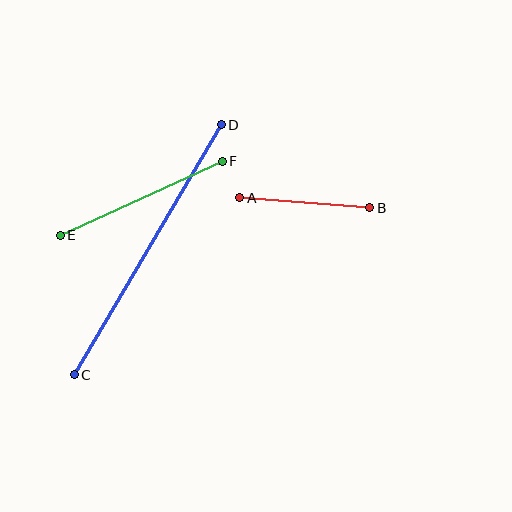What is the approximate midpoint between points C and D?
The midpoint is at approximately (148, 250) pixels.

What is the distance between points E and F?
The distance is approximately 178 pixels.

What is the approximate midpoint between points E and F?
The midpoint is at approximately (141, 198) pixels.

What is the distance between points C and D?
The distance is approximately 290 pixels.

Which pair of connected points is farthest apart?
Points C and D are farthest apart.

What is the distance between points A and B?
The distance is approximately 130 pixels.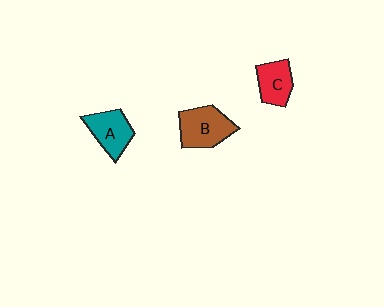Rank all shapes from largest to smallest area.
From largest to smallest: B (brown), A (teal), C (red).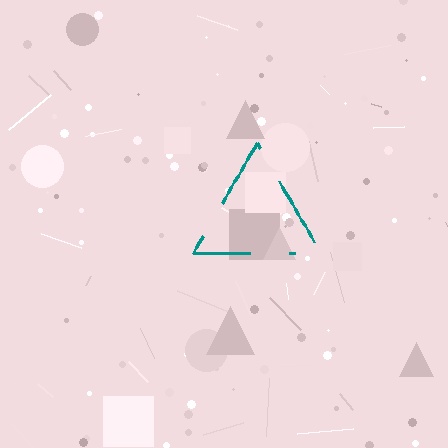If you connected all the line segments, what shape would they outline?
They would outline a triangle.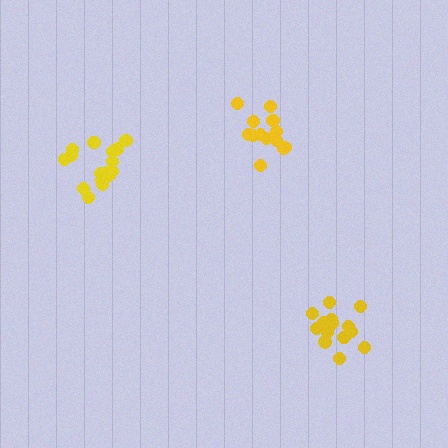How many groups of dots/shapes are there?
There are 3 groups.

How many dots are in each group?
Group 1: 18 dots, Group 2: 15 dots, Group 3: 13 dots (46 total).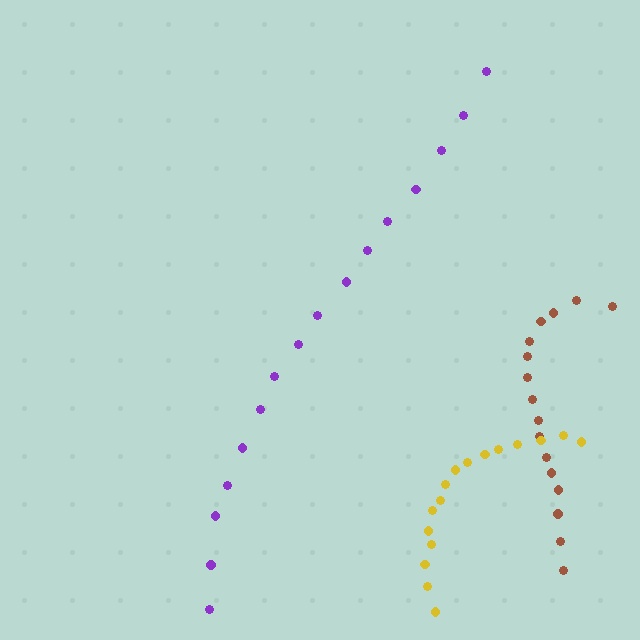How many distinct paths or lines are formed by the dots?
There are 3 distinct paths.